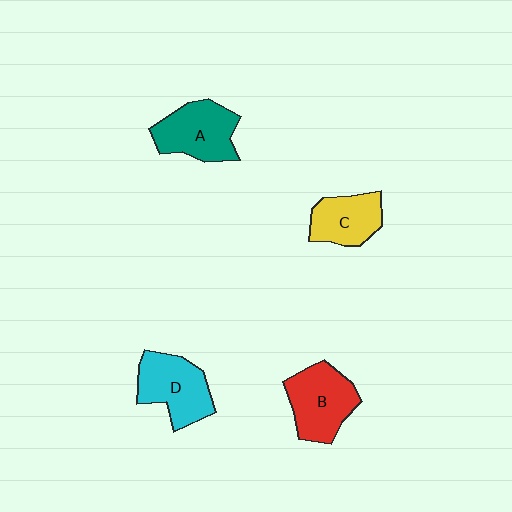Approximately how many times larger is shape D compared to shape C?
Approximately 1.3 times.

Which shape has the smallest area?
Shape C (yellow).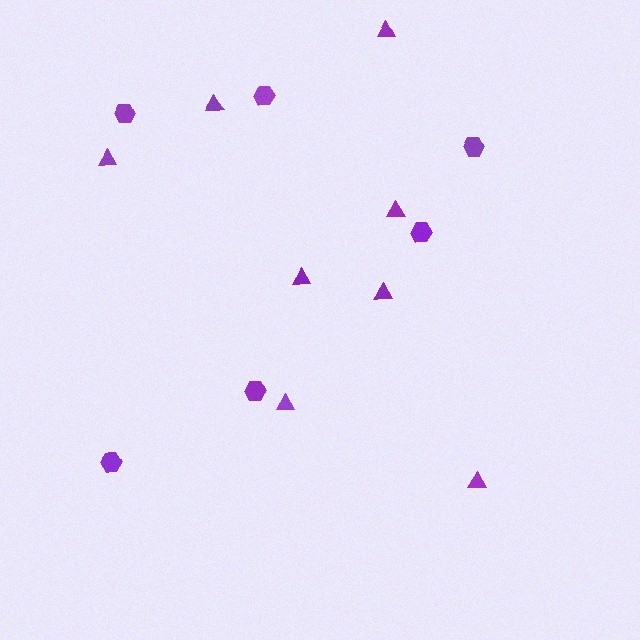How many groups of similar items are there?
There are 2 groups: one group of triangles (8) and one group of hexagons (6).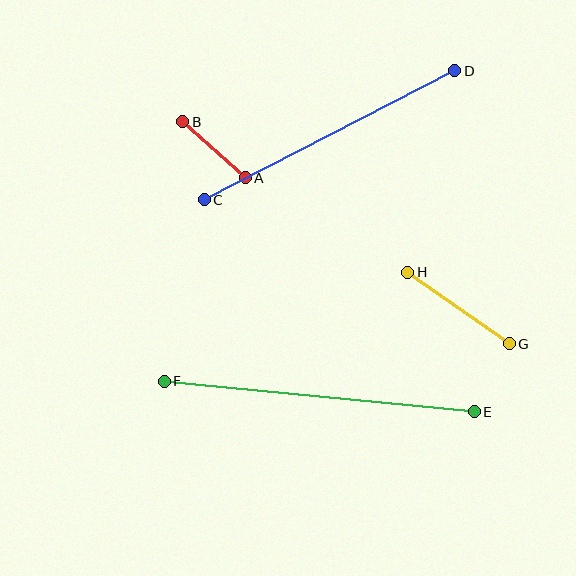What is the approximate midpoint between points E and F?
The midpoint is at approximately (319, 396) pixels.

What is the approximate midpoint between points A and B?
The midpoint is at approximately (214, 150) pixels.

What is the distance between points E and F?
The distance is approximately 311 pixels.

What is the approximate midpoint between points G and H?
The midpoint is at approximately (459, 308) pixels.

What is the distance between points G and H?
The distance is approximately 124 pixels.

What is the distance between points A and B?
The distance is approximately 84 pixels.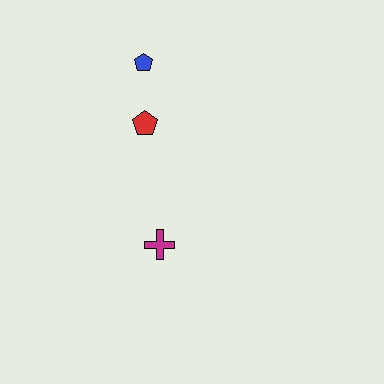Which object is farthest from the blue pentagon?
The magenta cross is farthest from the blue pentagon.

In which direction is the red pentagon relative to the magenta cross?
The red pentagon is above the magenta cross.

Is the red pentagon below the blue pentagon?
Yes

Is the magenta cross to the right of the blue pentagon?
Yes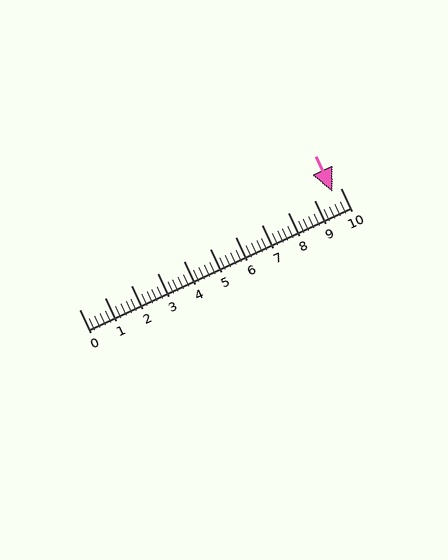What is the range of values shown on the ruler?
The ruler shows values from 0 to 10.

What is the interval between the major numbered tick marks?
The major tick marks are spaced 1 units apart.